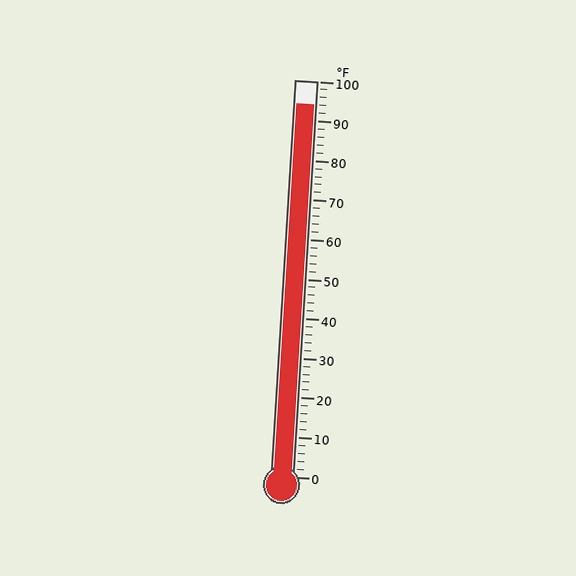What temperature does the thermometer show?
The thermometer shows approximately 94°F.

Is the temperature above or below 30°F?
The temperature is above 30°F.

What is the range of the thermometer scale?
The thermometer scale ranges from 0°F to 100°F.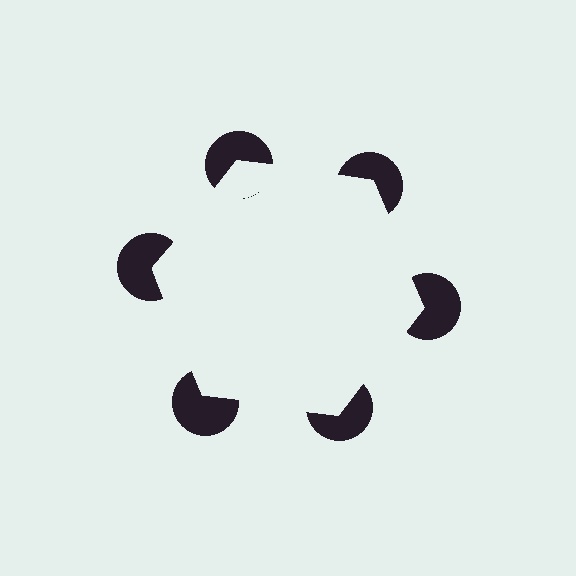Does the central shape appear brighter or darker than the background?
It typically appears slightly brighter than the background, even though no actual brightness change is drawn.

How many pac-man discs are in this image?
There are 6 — one at each vertex of the illusory hexagon.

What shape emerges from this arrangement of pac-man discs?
An illusory hexagon — its edges are inferred from the aligned wedge cuts in the pac-man discs, not physically drawn.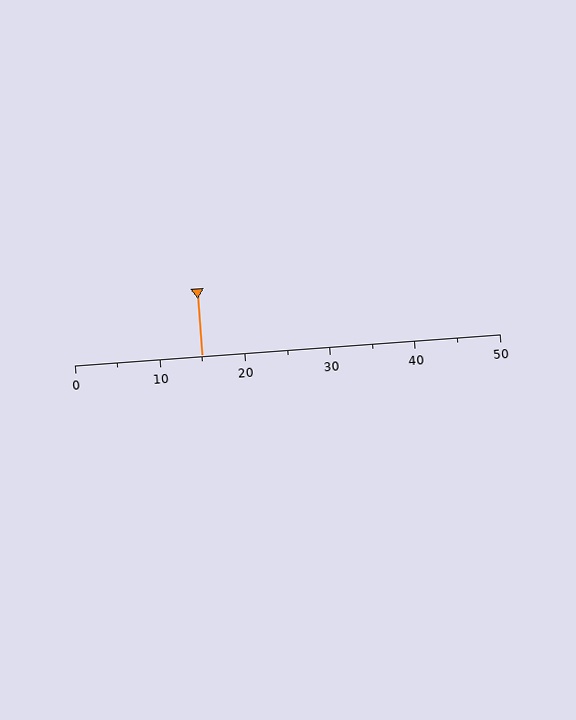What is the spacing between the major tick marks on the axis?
The major ticks are spaced 10 apart.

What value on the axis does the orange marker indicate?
The marker indicates approximately 15.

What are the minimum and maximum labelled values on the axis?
The axis runs from 0 to 50.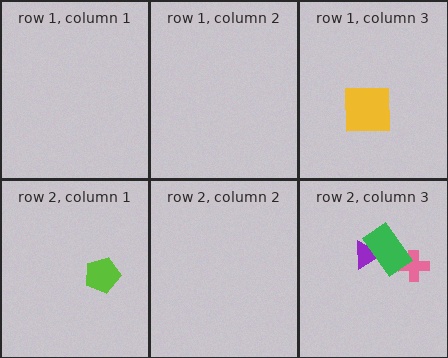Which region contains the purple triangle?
The row 2, column 3 region.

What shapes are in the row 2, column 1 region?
The lime pentagon.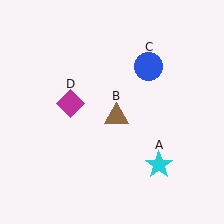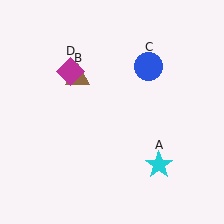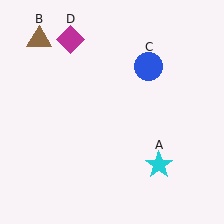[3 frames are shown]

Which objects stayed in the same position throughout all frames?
Cyan star (object A) and blue circle (object C) remained stationary.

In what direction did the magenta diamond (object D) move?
The magenta diamond (object D) moved up.